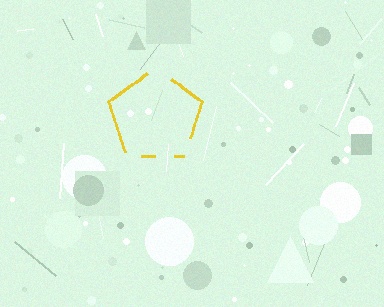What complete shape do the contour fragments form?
The contour fragments form a pentagon.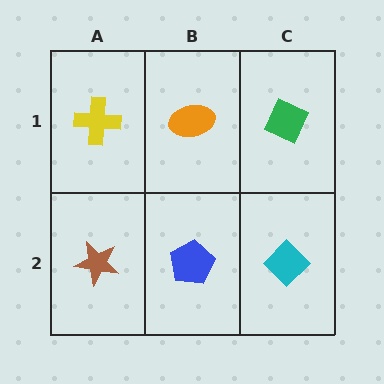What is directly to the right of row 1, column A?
An orange ellipse.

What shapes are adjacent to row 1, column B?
A blue pentagon (row 2, column B), a yellow cross (row 1, column A), a green diamond (row 1, column C).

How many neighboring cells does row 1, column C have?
2.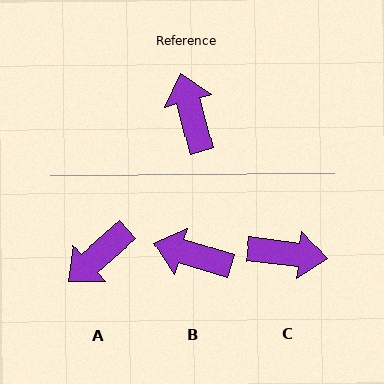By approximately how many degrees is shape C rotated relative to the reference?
Approximately 112 degrees clockwise.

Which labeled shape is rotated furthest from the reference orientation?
A, about 116 degrees away.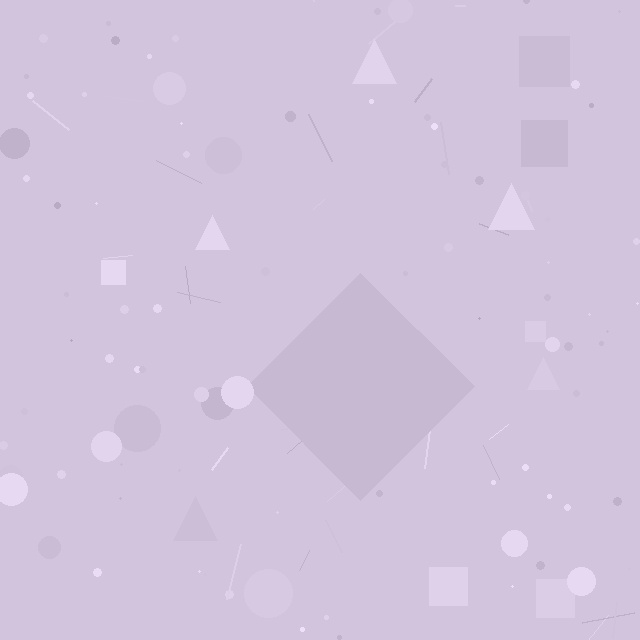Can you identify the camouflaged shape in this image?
The camouflaged shape is a diamond.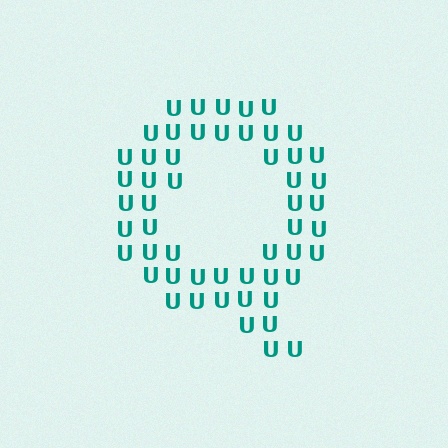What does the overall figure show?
The overall figure shows the letter Q.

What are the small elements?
The small elements are letter U's.